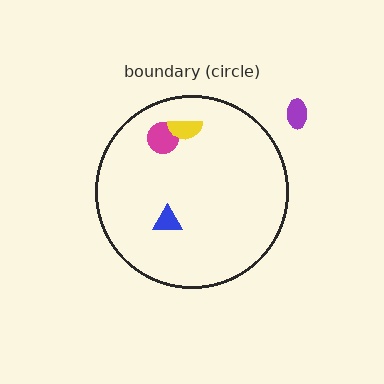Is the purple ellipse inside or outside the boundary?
Outside.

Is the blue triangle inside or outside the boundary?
Inside.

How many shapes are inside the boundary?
3 inside, 1 outside.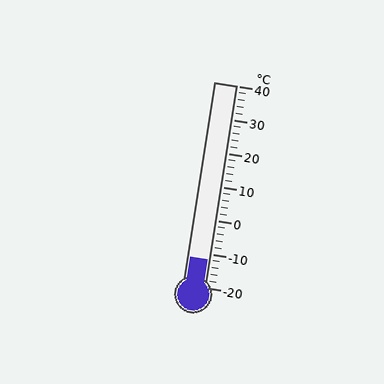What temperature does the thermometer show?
The thermometer shows approximately -12°C.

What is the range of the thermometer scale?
The thermometer scale ranges from -20°C to 40°C.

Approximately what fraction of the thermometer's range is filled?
The thermometer is filled to approximately 15% of its range.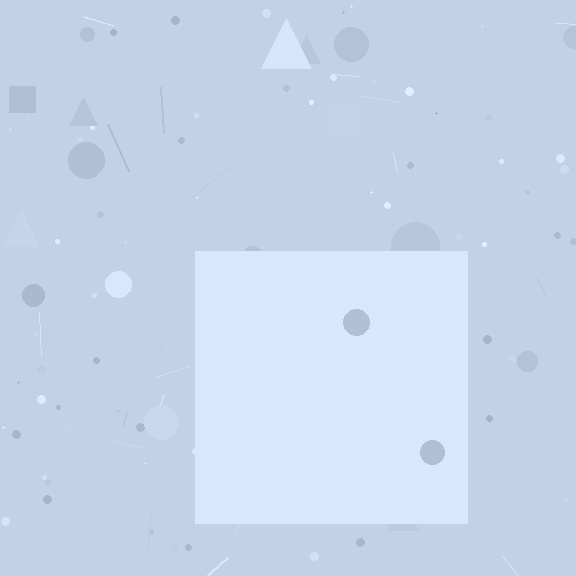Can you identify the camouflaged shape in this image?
The camouflaged shape is a square.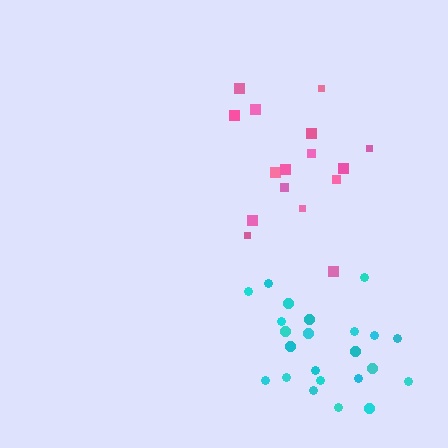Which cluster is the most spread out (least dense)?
Pink.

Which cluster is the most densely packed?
Cyan.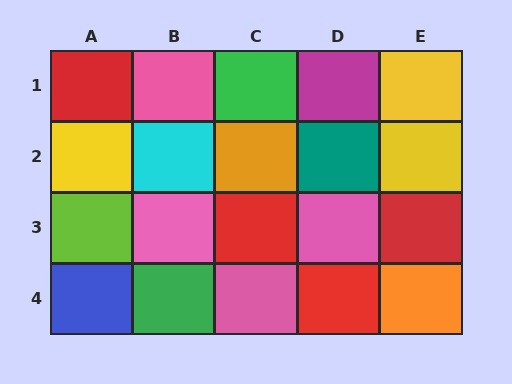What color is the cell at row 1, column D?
Magenta.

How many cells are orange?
2 cells are orange.